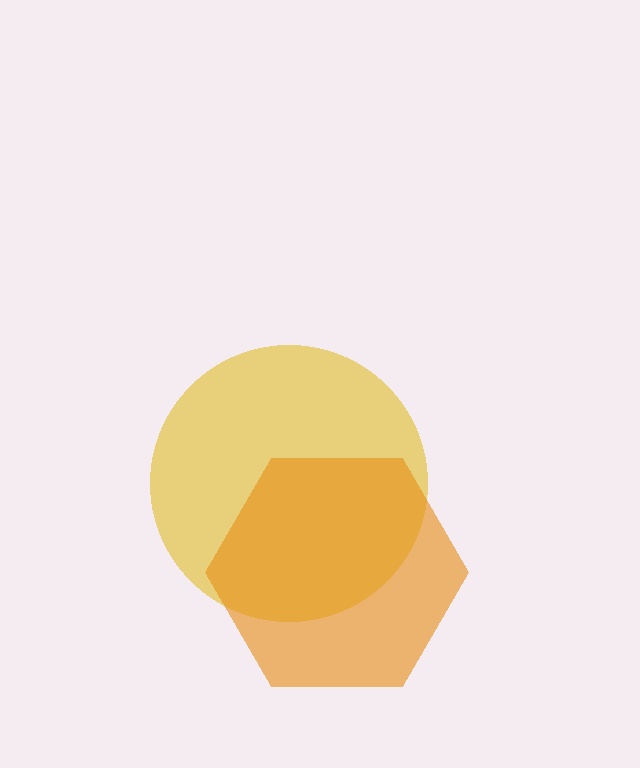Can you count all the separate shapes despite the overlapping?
Yes, there are 2 separate shapes.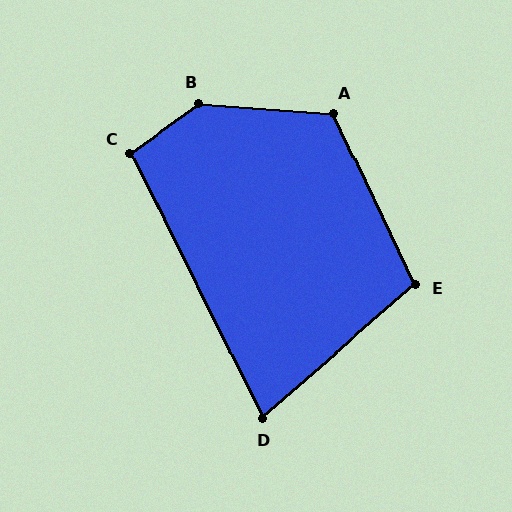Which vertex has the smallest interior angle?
D, at approximately 76 degrees.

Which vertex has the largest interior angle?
B, at approximately 140 degrees.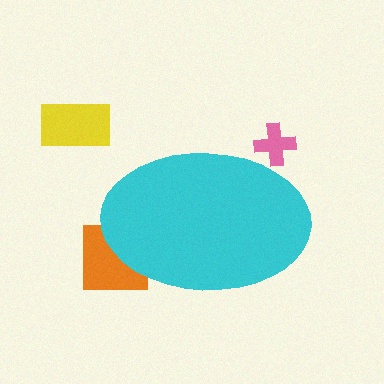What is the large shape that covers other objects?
A cyan ellipse.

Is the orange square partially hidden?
Yes, the orange square is partially hidden behind the cyan ellipse.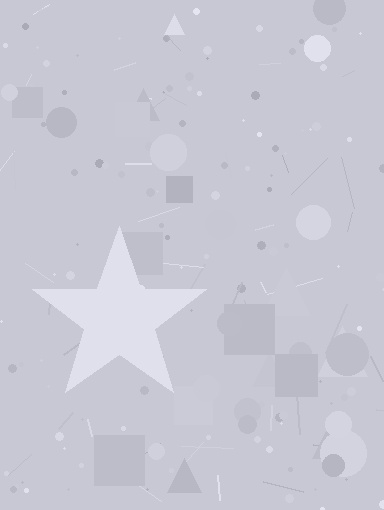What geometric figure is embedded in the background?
A star is embedded in the background.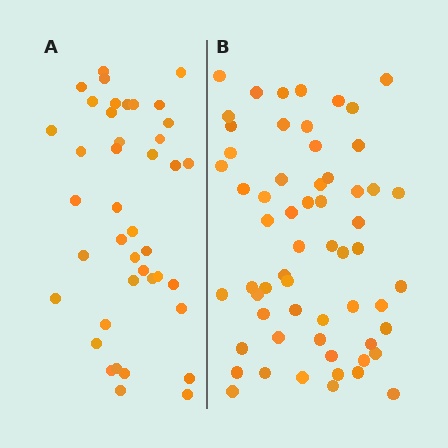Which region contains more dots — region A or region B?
Region B (the right region) has more dots.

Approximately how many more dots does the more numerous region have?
Region B has approximately 20 more dots than region A.